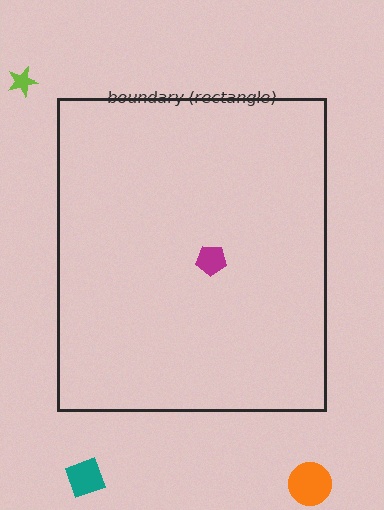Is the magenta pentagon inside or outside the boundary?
Inside.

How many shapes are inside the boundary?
1 inside, 3 outside.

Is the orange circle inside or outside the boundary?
Outside.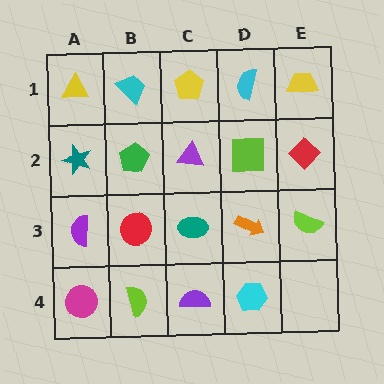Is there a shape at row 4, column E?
No, that cell is empty.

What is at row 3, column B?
A red circle.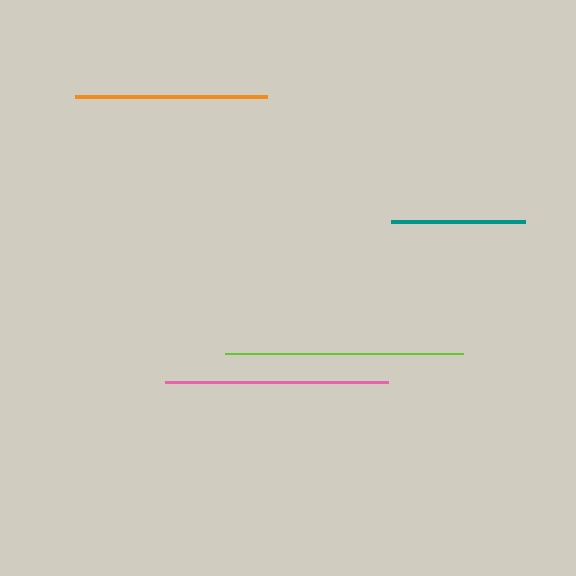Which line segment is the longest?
The lime line is the longest at approximately 237 pixels.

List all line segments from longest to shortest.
From longest to shortest: lime, pink, orange, teal.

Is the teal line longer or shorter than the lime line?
The lime line is longer than the teal line.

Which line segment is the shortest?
The teal line is the shortest at approximately 134 pixels.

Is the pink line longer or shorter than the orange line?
The pink line is longer than the orange line.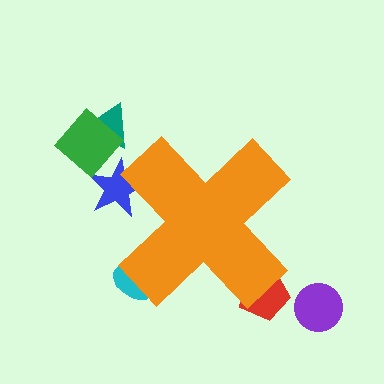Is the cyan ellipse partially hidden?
Yes, the cyan ellipse is partially hidden behind the orange cross.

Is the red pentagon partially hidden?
Yes, the red pentagon is partially hidden behind the orange cross.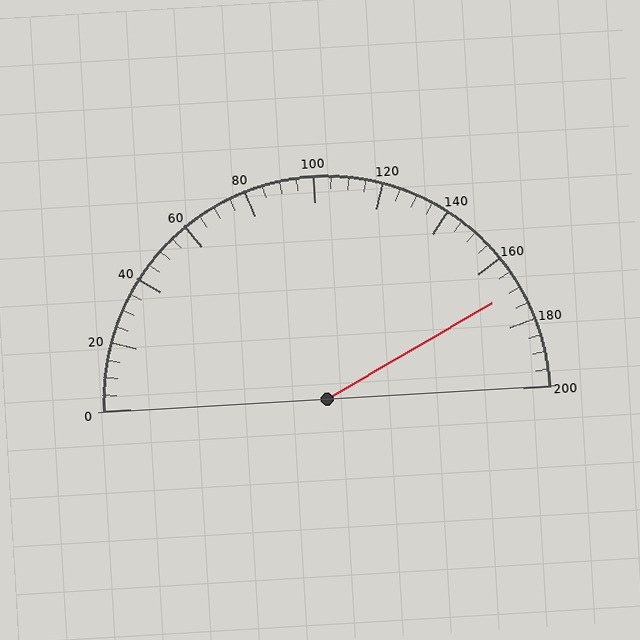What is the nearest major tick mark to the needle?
The nearest major tick mark is 160.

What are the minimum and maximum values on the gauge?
The gauge ranges from 0 to 200.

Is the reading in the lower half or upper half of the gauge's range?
The reading is in the upper half of the range (0 to 200).